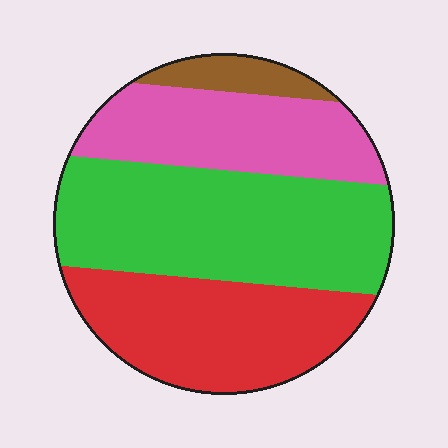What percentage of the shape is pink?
Pink takes up less than a quarter of the shape.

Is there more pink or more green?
Green.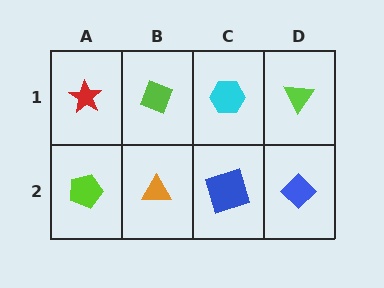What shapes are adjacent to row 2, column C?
A cyan hexagon (row 1, column C), an orange triangle (row 2, column B), a blue diamond (row 2, column D).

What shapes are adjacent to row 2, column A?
A red star (row 1, column A), an orange triangle (row 2, column B).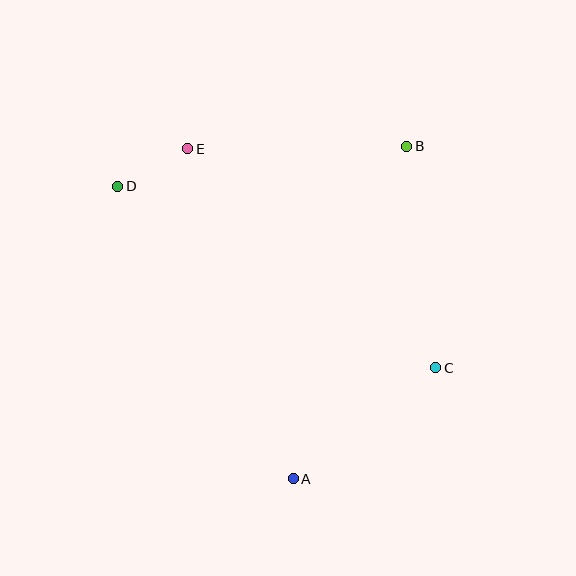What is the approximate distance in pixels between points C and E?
The distance between C and E is approximately 331 pixels.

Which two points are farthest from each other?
Points C and D are farthest from each other.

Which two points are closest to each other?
Points D and E are closest to each other.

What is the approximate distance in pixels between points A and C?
The distance between A and C is approximately 181 pixels.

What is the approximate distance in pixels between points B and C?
The distance between B and C is approximately 223 pixels.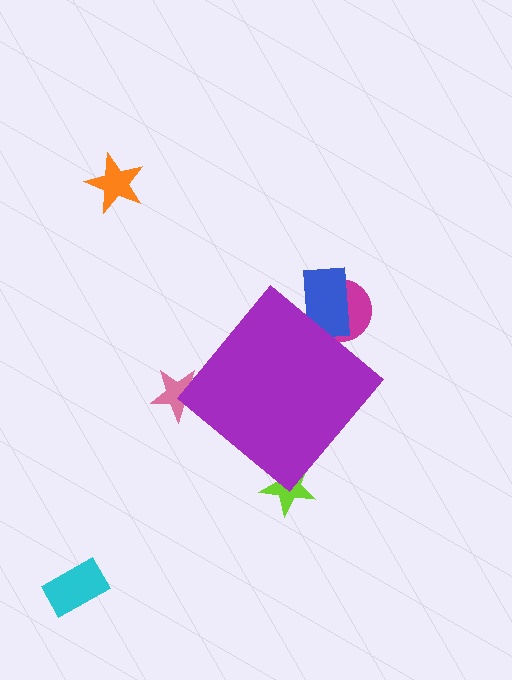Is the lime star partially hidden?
Yes, the lime star is partially hidden behind the purple diamond.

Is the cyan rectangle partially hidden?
No, the cyan rectangle is fully visible.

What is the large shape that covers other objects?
A purple diamond.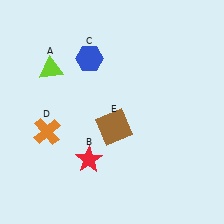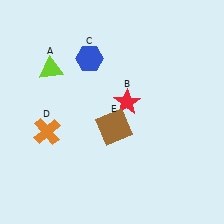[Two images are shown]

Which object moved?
The red star (B) moved up.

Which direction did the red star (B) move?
The red star (B) moved up.